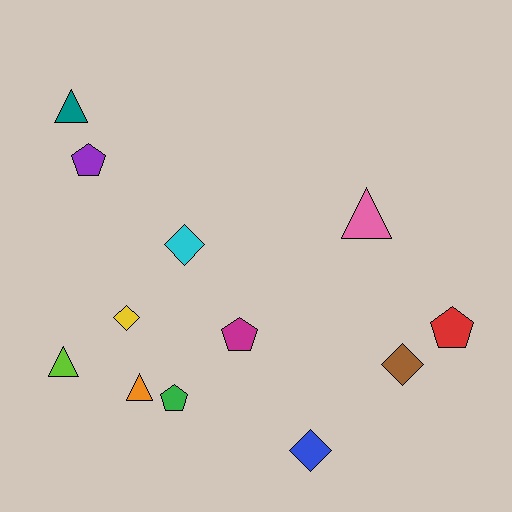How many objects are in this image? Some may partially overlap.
There are 12 objects.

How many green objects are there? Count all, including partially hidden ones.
There is 1 green object.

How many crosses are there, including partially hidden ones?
There are no crosses.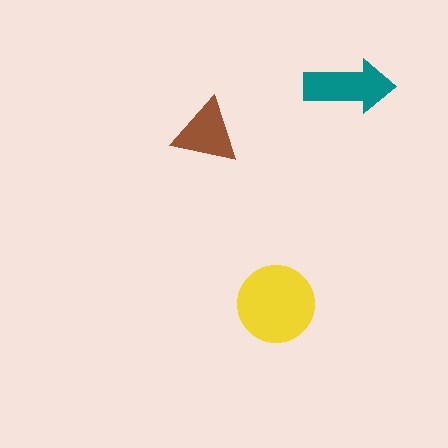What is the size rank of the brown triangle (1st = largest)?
3rd.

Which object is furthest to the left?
The brown triangle is leftmost.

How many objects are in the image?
There are 3 objects in the image.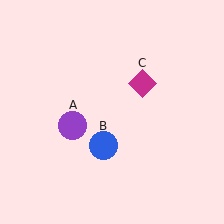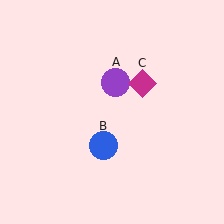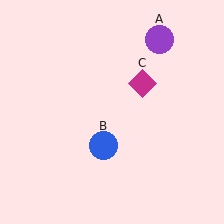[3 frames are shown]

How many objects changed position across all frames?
1 object changed position: purple circle (object A).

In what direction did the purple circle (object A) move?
The purple circle (object A) moved up and to the right.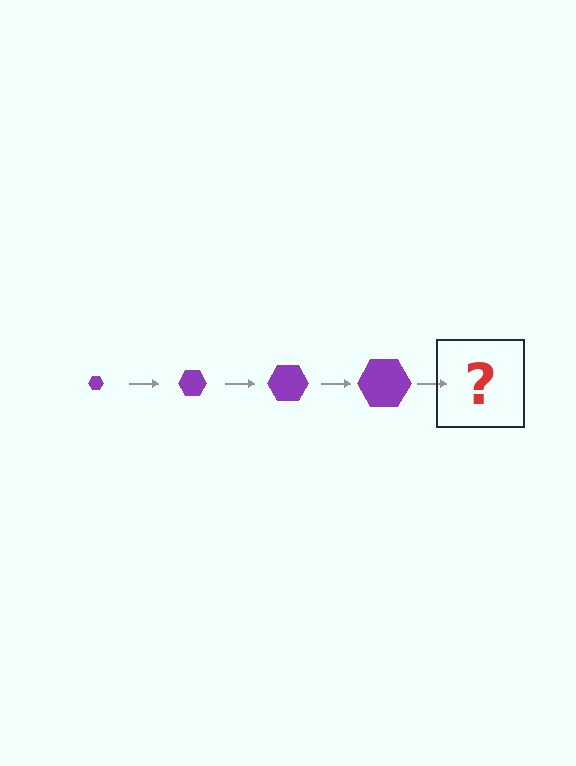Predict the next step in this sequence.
The next step is a purple hexagon, larger than the previous one.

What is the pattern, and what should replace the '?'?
The pattern is that the hexagon gets progressively larger each step. The '?' should be a purple hexagon, larger than the previous one.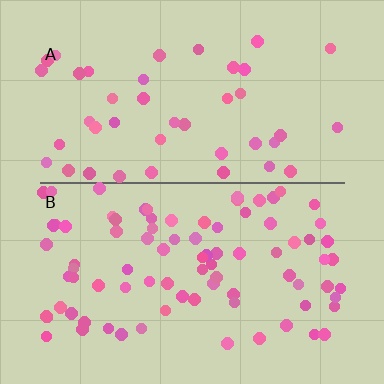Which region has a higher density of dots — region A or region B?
B (the bottom).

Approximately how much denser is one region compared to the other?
Approximately 2.0× — region B over region A.